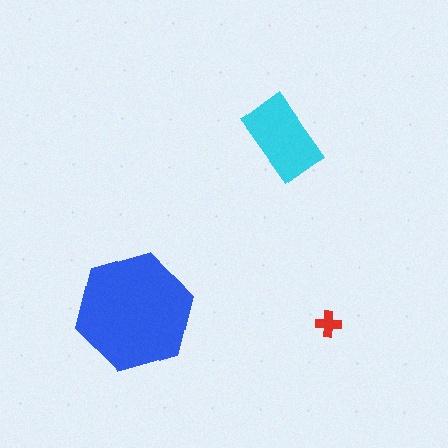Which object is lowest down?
The red cross is bottommost.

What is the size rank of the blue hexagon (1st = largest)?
1st.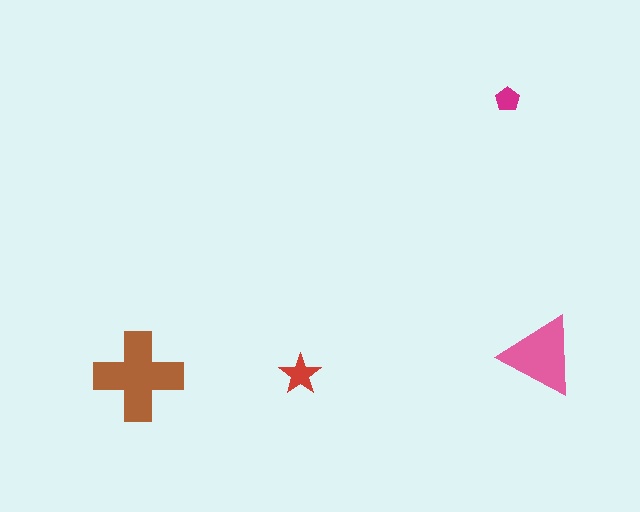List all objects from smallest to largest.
The magenta pentagon, the red star, the pink triangle, the brown cross.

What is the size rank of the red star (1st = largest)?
3rd.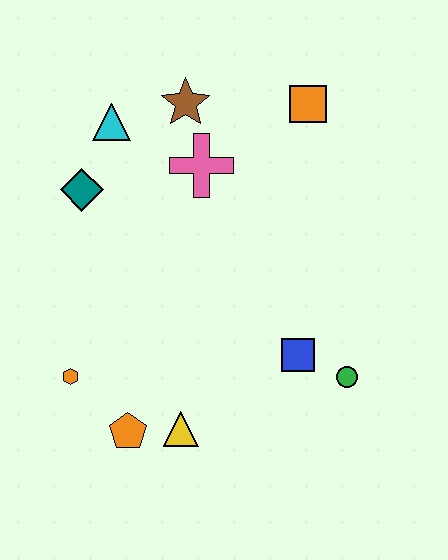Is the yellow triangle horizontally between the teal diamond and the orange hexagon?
No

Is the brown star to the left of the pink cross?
Yes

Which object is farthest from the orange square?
The orange pentagon is farthest from the orange square.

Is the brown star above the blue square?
Yes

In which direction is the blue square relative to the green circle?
The blue square is to the left of the green circle.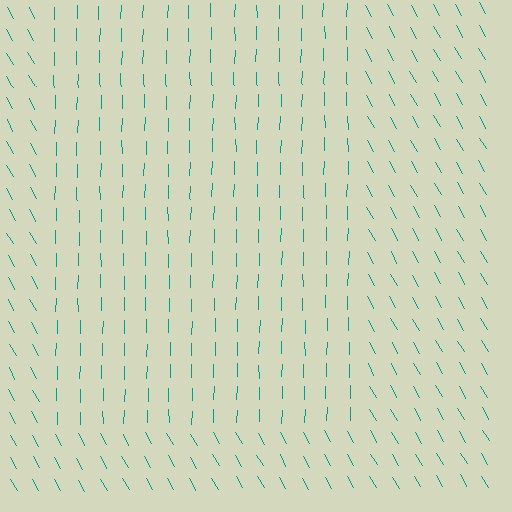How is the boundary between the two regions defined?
The boundary is defined purely by a change in line orientation (approximately 31 degrees difference). All lines are the same color and thickness.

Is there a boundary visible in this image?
Yes, there is a texture boundary formed by a change in line orientation.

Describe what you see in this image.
The image is filled with small teal line segments. A rectangle region in the image has lines oriented differently from the surrounding lines, creating a visible texture boundary.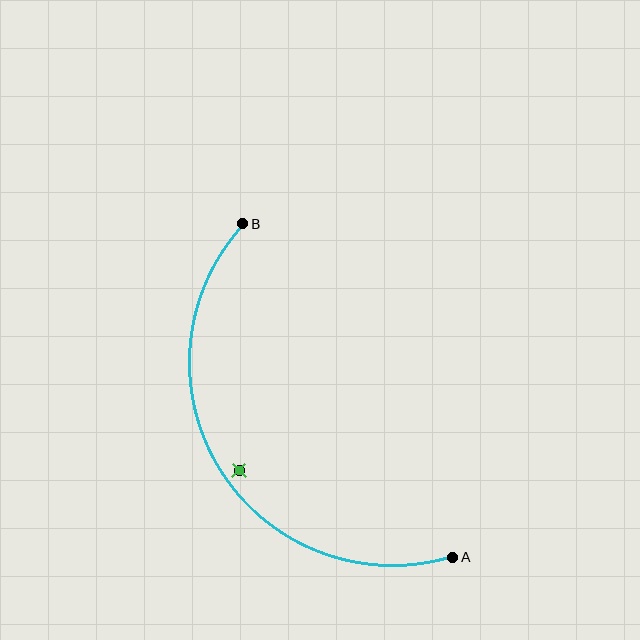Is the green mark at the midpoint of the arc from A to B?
No — the green mark does not lie on the arc at all. It sits slightly inside the curve.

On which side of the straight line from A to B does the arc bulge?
The arc bulges to the left of the straight line connecting A and B.